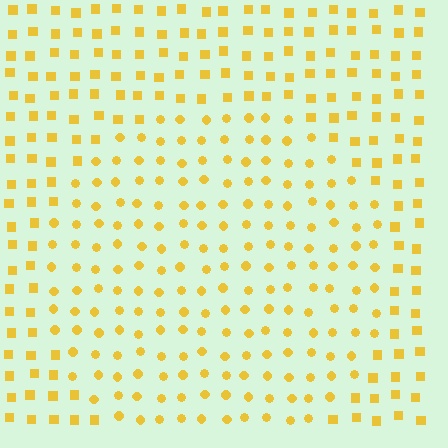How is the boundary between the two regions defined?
The boundary is defined by a change in element shape: circles inside vs. squares outside. All elements share the same color and spacing.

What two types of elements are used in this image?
The image uses circles inside the circle region and squares outside it.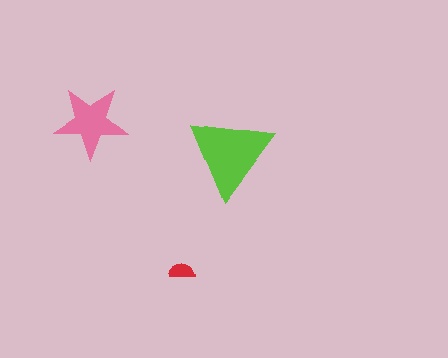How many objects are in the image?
There are 3 objects in the image.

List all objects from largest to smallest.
The lime triangle, the pink star, the red semicircle.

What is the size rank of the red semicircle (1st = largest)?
3rd.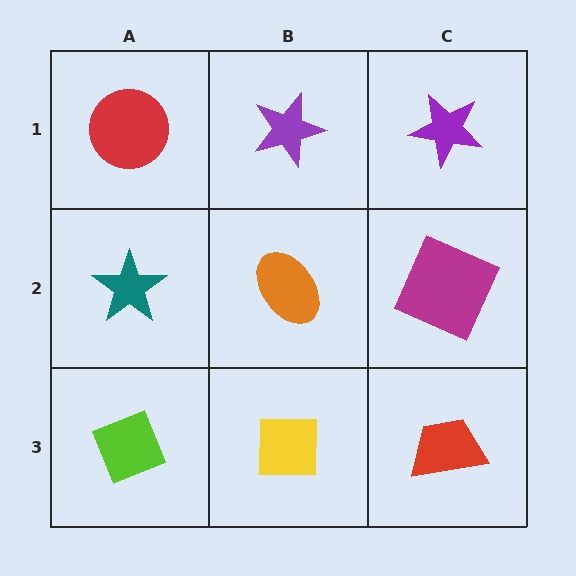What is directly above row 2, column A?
A red circle.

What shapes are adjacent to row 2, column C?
A purple star (row 1, column C), a red trapezoid (row 3, column C), an orange ellipse (row 2, column B).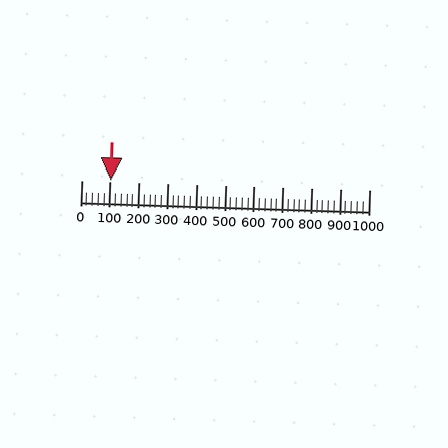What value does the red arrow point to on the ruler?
The red arrow points to approximately 102.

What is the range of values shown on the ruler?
The ruler shows values from 0 to 1000.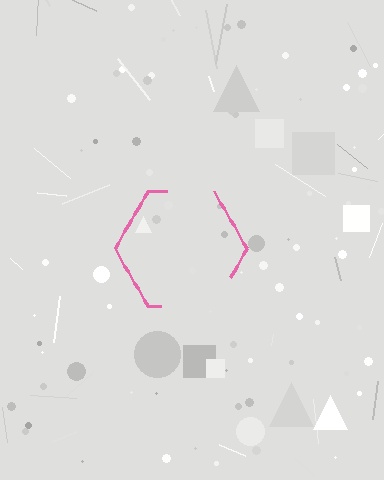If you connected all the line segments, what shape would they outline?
They would outline a hexagon.